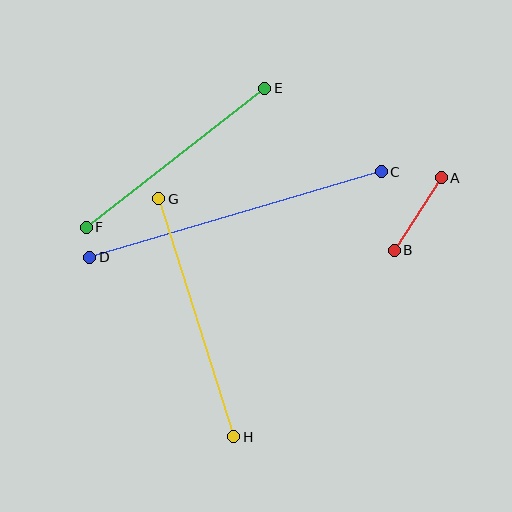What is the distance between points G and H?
The distance is approximately 250 pixels.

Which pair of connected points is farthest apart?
Points C and D are farthest apart.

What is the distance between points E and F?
The distance is approximately 226 pixels.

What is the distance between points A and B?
The distance is approximately 87 pixels.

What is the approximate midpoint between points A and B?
The midpoint is at approximately (418, 214) pixels.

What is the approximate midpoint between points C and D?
The midpoint is at approximately (236, 215) pixels.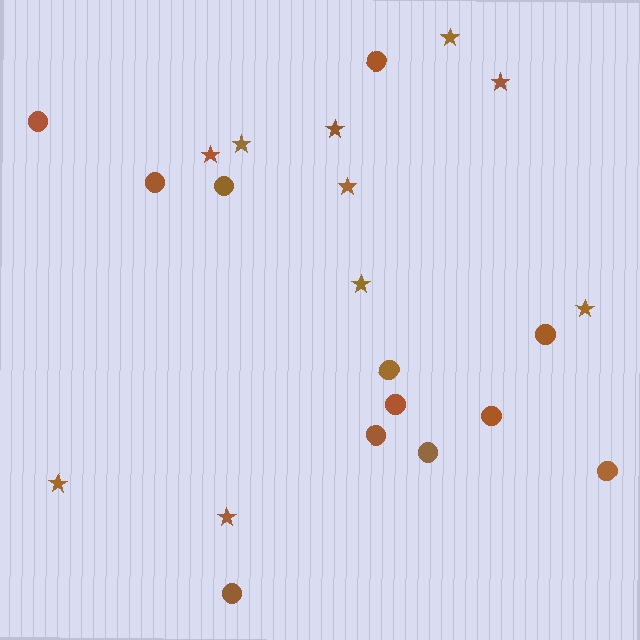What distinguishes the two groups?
There are 2 groups: one group of circles (12) and one group of stars (10).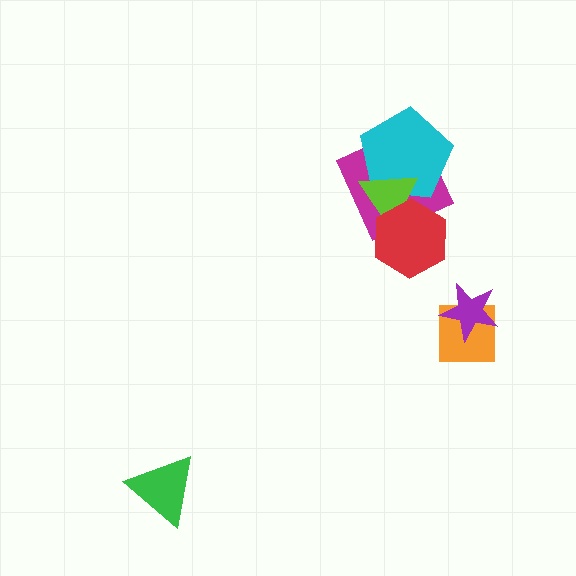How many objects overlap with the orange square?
1 object overlaps with the orange square.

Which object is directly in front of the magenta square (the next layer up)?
The cyan pentagon is directly in front of the magenta square.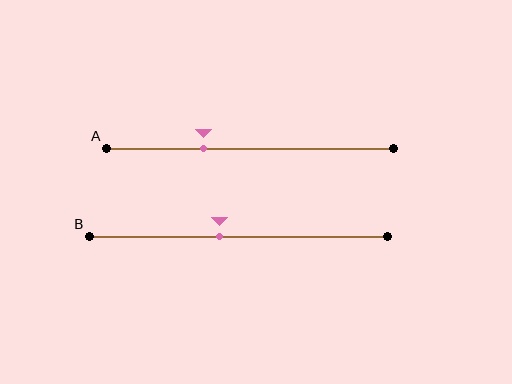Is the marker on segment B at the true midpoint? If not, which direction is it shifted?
No, the marker on segment B is shifted to the left by about 6% of the segment length.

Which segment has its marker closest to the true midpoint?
Segment B has its marker closest to the true midpoint.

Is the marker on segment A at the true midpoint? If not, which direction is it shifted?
No, the marker on segment A is shifted to the left by about 16% of the segment length.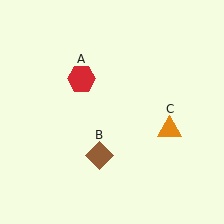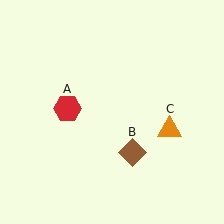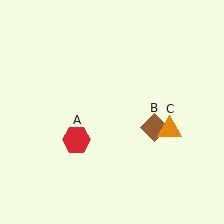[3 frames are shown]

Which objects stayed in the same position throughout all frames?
Orange triangle (object C) remained stationary.